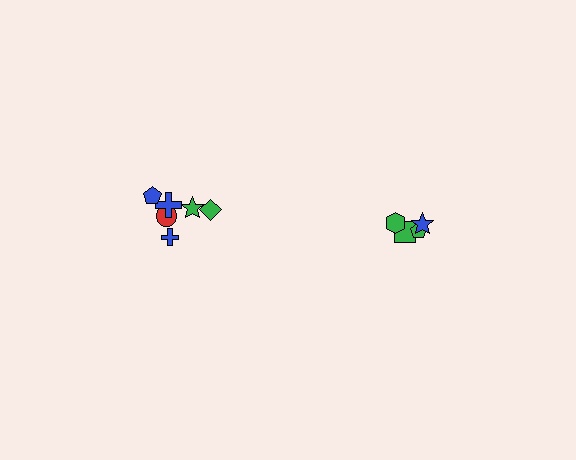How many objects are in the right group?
There are 4 objects.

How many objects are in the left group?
There are 6 objects.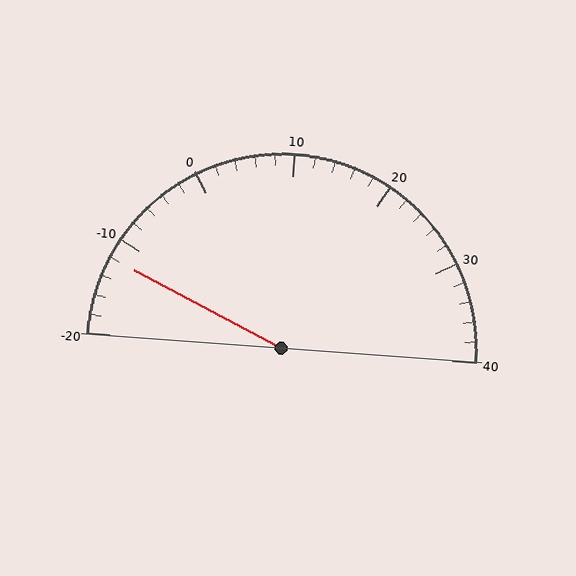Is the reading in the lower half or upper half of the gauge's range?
The reading is in the lower half of the range (-20 to 40).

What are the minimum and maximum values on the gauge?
The gauge ranges from -20 to 40.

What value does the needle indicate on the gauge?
The needle indicates approximately -12.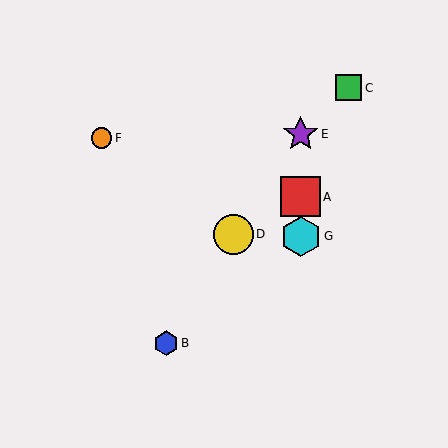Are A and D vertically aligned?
No, A is at x≈301 and D is at x≈233.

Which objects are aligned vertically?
Objects A, E, G are aligned vertically.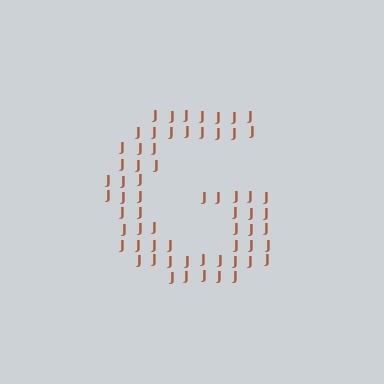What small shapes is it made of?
It is made of small letter J's.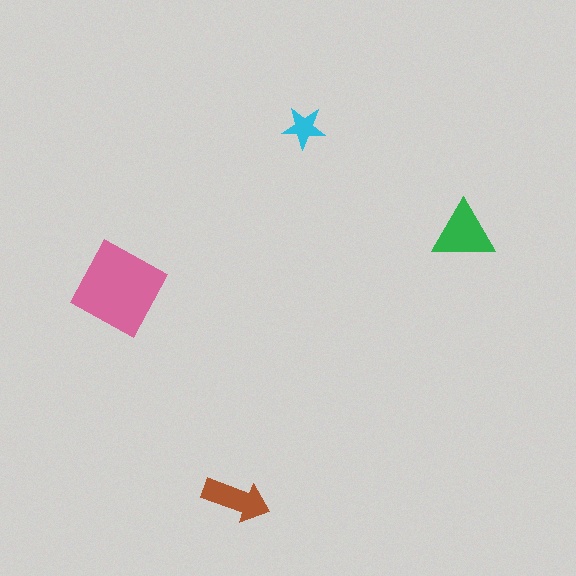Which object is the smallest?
The cyan star.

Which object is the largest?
The pink diamond.